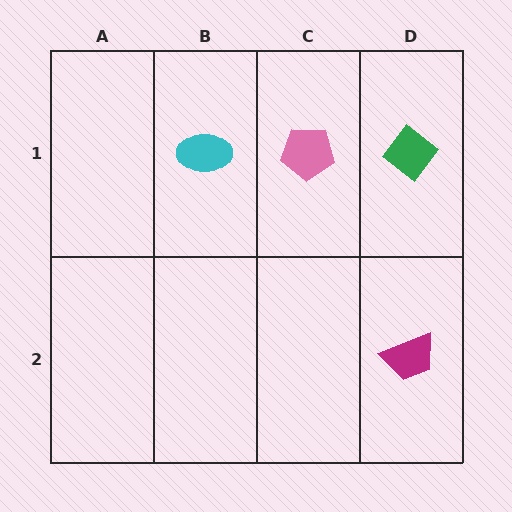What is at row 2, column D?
A magenta trapezoid.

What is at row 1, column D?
A green diamond.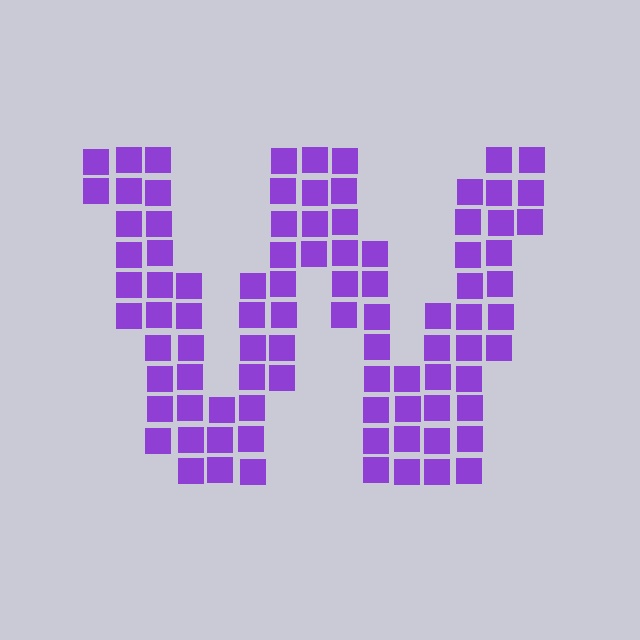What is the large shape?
The large shape is the letter W.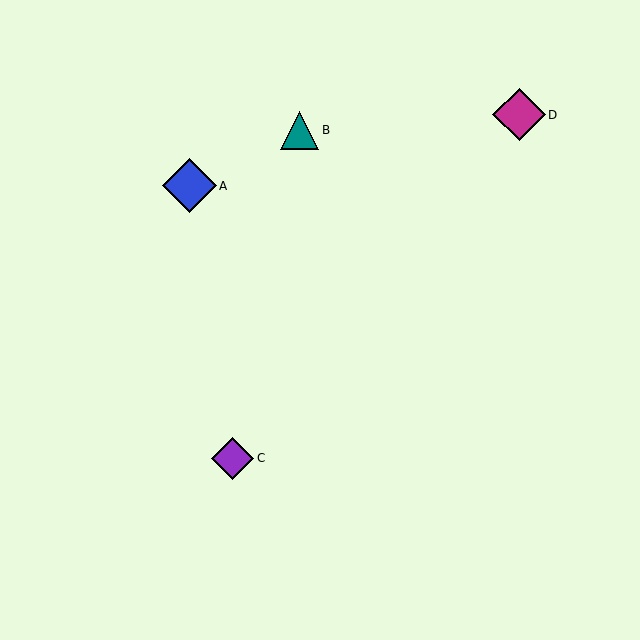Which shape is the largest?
The blue diamond (labeled A) is the largest.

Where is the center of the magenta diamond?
The center of the magenta diamond is at (519, 115).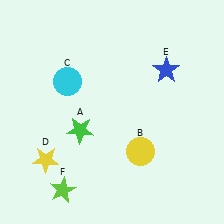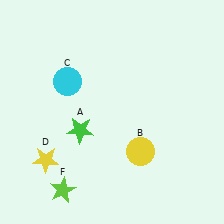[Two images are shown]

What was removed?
The blue star (E) was removed in Image 2.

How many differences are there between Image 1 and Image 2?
There is 1 difference between the two images.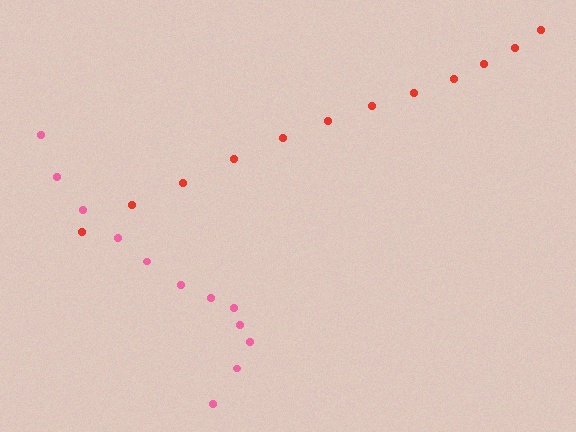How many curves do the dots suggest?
There are 2 distinct paths.